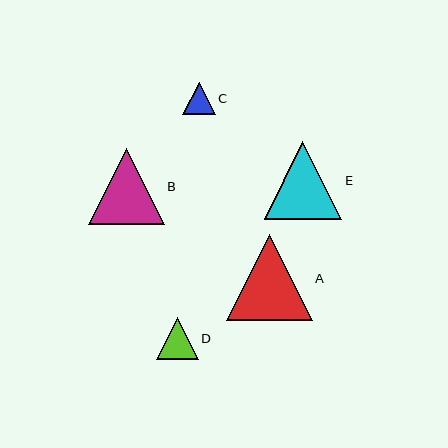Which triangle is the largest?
Triangle A is the largest with a size of approximately 86 pixels.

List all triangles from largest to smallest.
From largest to smallest: A, E, B, D, C.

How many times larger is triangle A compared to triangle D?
Triangle A is approximately 2.0 times the size of triangle D.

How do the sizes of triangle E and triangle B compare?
Triangle E and triangle B are approximately the same size.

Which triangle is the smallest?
Triangle C is the smallest with a size of approximately 33 pixels.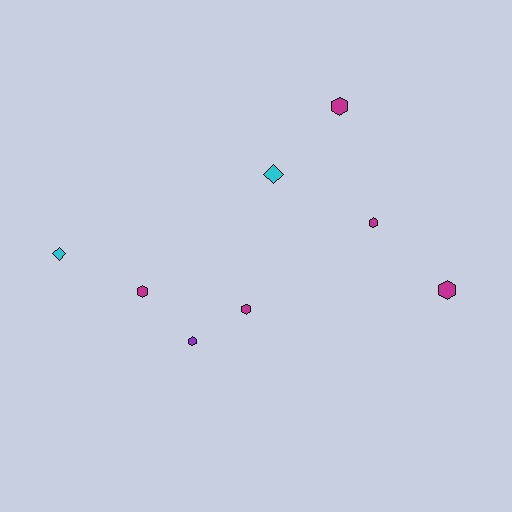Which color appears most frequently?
Magenta, with 5 objects.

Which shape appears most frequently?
Hexagon, with 6 objects.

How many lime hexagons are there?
There are no lime hexagons.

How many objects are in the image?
There are 8 objects.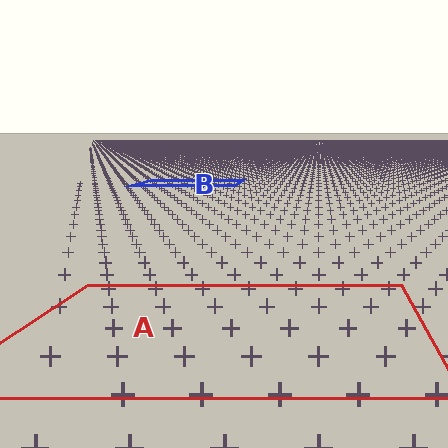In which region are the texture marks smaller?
The texture marks are smaller in region B, because it is farther away.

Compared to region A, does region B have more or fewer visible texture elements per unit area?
Region B has more texture elements per unit area — they are packed more densely because it is farther away.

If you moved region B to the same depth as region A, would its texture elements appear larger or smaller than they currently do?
They would appear larger. At a closer depth, the same texture elements are projected at a bigger on-screen size.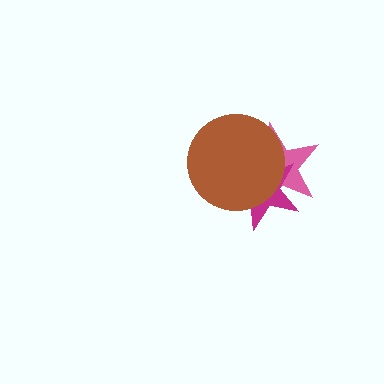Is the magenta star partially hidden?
Yes, it is partially covered by another shape.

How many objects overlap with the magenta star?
2 objects overlap with the magenta star.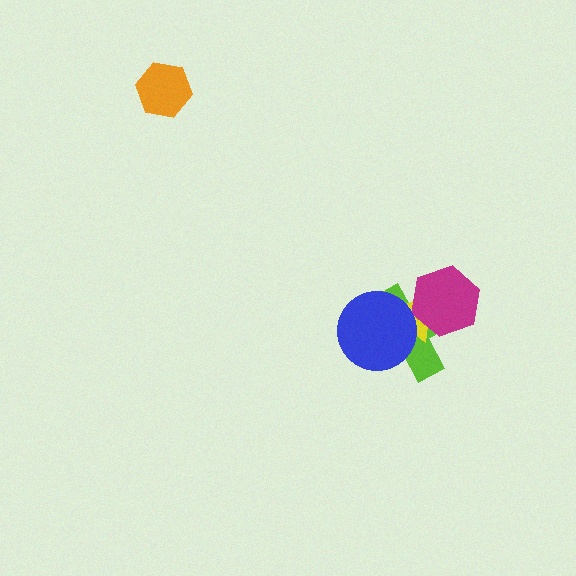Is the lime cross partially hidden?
Yes, it is partially covered by another shape.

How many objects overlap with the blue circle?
2 objects overlap with the blue circle.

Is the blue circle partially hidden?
No, no other shape covers it.